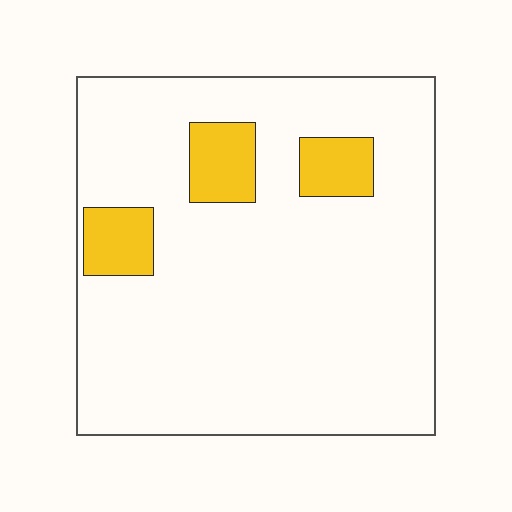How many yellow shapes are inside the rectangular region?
3.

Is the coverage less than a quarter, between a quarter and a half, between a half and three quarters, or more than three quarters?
Less than a quarter.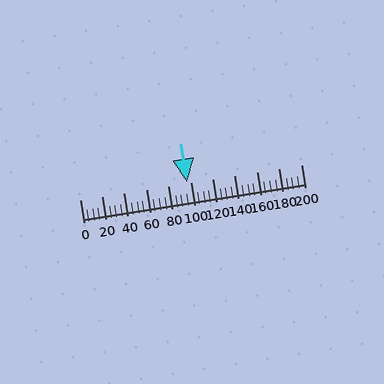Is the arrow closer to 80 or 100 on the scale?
The arrow is closer to 100.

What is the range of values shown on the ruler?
The ruler shows values from 0 to 200.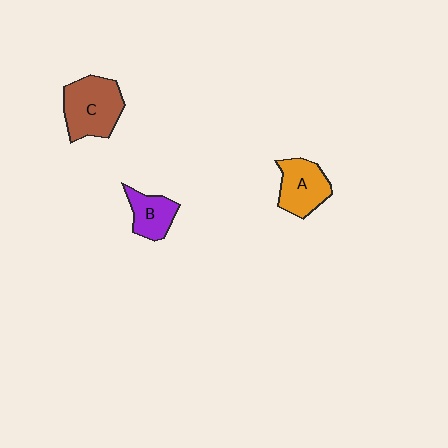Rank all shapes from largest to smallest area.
From largest to smallest: C (brown), A (orange), B (purple).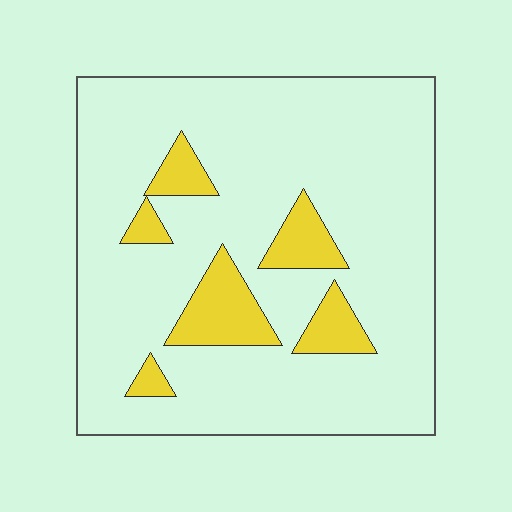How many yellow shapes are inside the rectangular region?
6.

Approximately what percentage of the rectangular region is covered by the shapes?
Approximately 15%.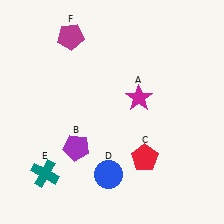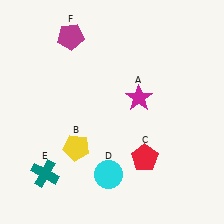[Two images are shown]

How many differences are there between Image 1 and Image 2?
There are 2 differences between the two images.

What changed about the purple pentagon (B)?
In Image 1, B is purple. In Image 2, it changed to yellow.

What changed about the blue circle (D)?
In Image 1, D is blue. In Image 2, it changed to cyan.